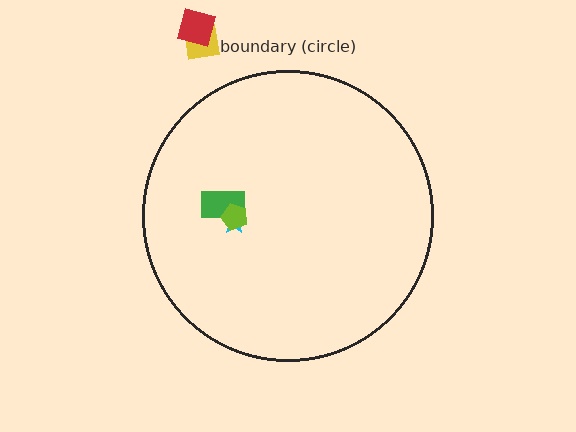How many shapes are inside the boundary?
3 inside, 2 outside.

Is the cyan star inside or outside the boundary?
Inside.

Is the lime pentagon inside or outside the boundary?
Inside.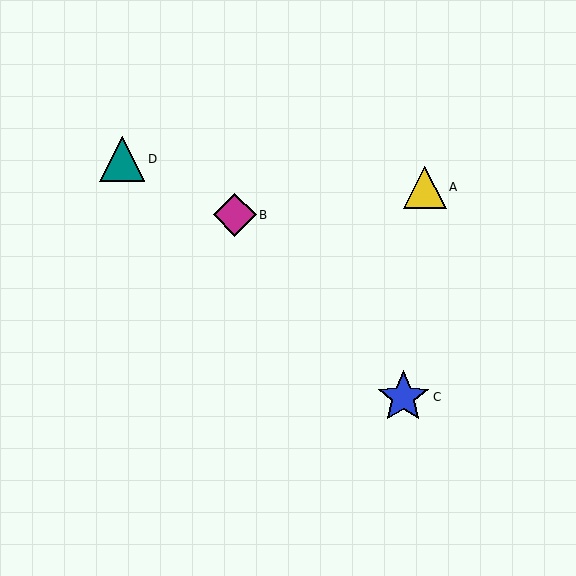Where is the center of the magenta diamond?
The center of the magenta diamond is at (235, 215).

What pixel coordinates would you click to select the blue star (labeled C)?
Click at (403, 397) to select the blue star C.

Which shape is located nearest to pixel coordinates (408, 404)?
The blue star (labeled C) at (403, 397) is nearest to that location.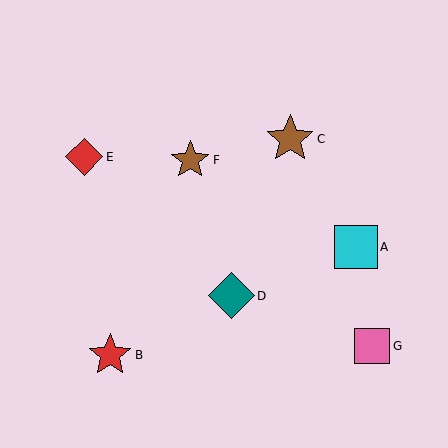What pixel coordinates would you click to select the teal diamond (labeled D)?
Click at (231, 296) to select the teal diamond D.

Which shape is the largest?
The brown star (labeled C) is the largest.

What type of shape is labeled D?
Shape D is a teal diamond.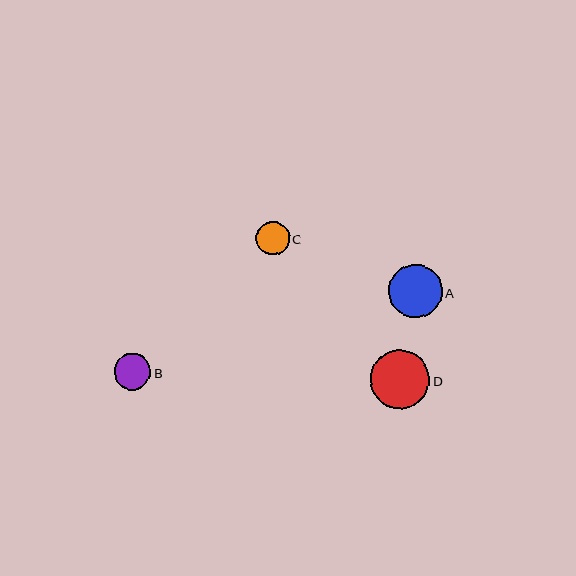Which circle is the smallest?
Circle C is the smallest with a size of approximately 33 pixels.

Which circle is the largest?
Circle D is the largest with a size of approximately 60 pixels.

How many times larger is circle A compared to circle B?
Circle A is approximately 1.4 times the size of circle B.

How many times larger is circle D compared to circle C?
Circle D is approximately 1.8 times the size of circle C.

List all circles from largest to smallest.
From largest to smallest: D, A, B, C.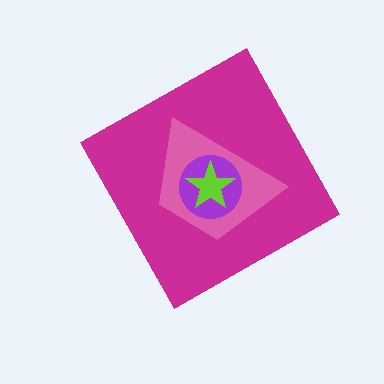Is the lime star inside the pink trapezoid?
Yes.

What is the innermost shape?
The lime star.